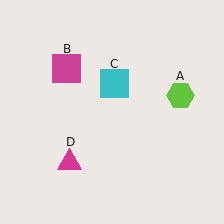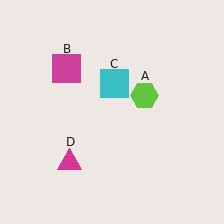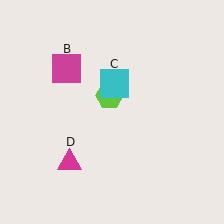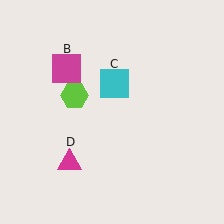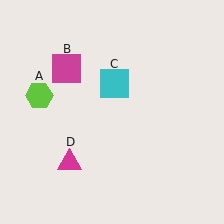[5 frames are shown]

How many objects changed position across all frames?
1 object changed position: lime hexagon (object A).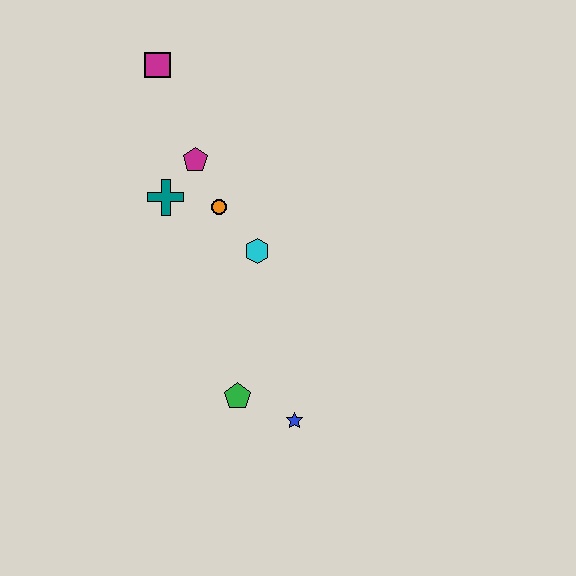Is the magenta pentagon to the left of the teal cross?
No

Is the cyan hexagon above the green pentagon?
Yes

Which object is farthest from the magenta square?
The blue star is farthest from the magenta square.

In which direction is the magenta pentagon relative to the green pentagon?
The magenta pentagon is above the green pentagon.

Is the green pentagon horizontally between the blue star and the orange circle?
Yes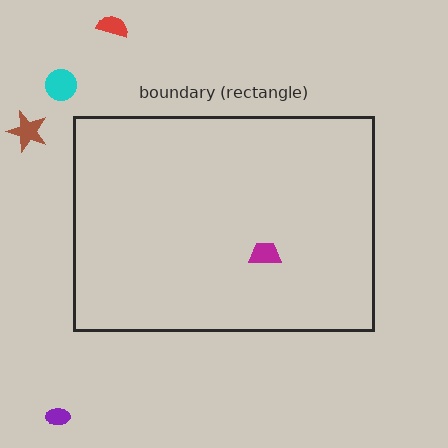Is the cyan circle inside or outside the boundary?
Outside.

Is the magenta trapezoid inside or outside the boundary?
Inside.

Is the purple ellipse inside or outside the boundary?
Outside.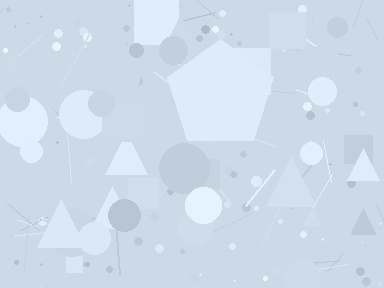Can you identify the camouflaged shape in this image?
The camouflaged shape is a pentagon.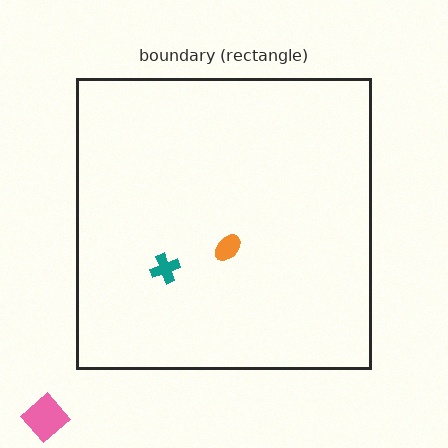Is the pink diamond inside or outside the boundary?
Outside.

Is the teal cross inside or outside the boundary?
Inside.